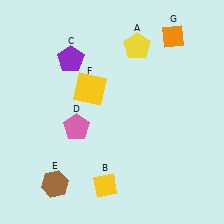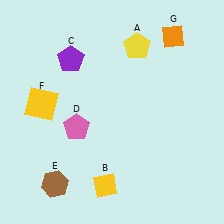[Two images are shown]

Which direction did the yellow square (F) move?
The yellow square (F) moved left.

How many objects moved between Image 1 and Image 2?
1 object moved between the two images.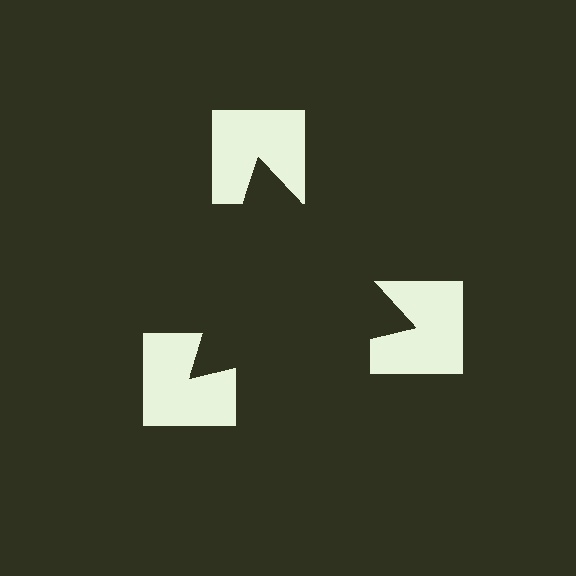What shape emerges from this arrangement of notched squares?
An illusory triangle — its edges are inferred from the aligned wedge cuts in the notched squares, not physically drawn.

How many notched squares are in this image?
There are 3 — one at each vertex of the illusory triangle.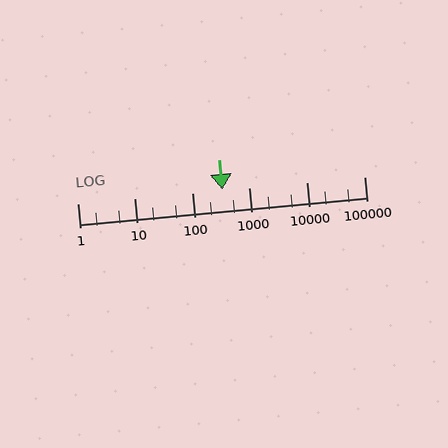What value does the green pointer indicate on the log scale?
The pointer indicates approximately 340.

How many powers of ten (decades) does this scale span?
The scale spans 5 decades, from 1 to 100000.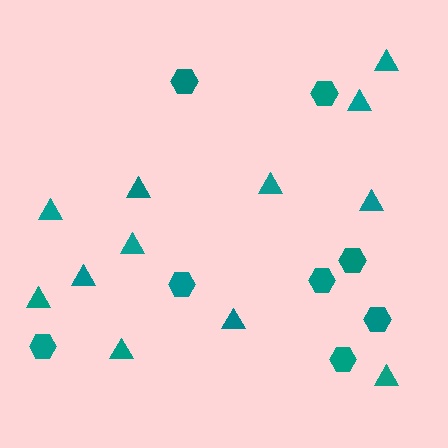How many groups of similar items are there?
There are 2 groups: one group of triangles (12) and one group of hexagons (8).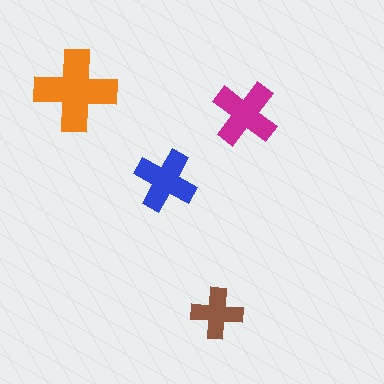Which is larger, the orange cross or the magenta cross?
The orange one.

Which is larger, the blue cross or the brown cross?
The blue one.